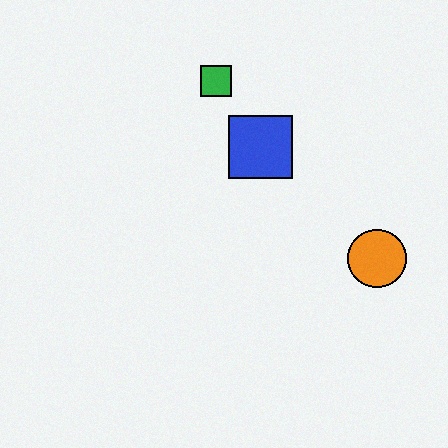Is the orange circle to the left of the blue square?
No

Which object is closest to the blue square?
The green square is closest to the blue square.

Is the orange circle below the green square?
Yes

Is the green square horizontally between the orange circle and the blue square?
No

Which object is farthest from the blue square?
The orange circle is farthest from the blue square.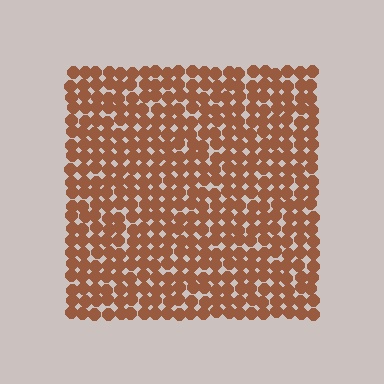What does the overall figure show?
The overall figure shows a square.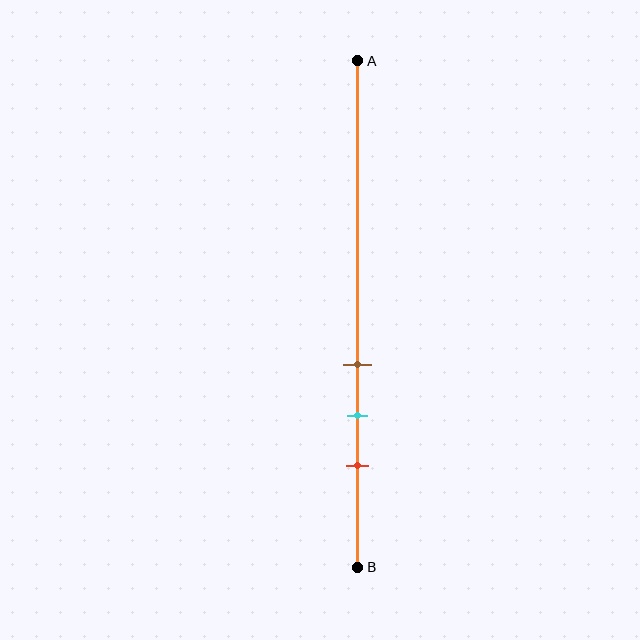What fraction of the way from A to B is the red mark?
The red mark is approximately 80% (0.8) of the way from A to B.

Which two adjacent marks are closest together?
The brown and cyan marks are the closest adjacent pair.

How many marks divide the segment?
There are 3 marks dividing the segment.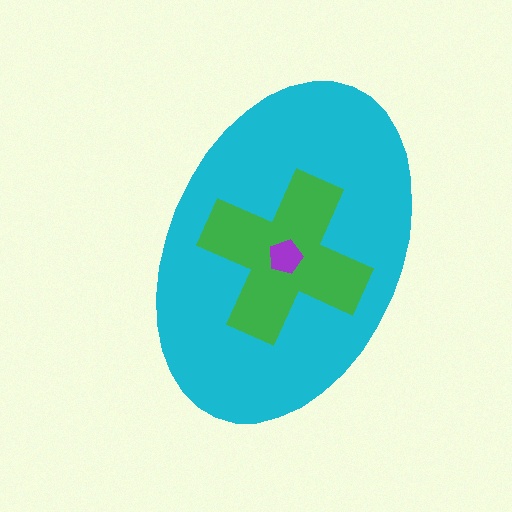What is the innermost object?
The purple pentagon.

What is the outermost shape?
The cyan ellipse.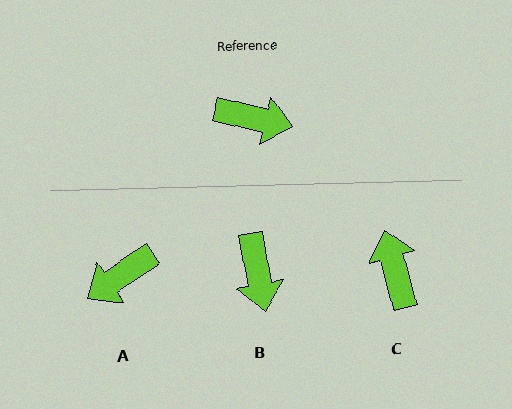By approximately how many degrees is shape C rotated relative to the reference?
Approximately 118 degrees counter-clockwise.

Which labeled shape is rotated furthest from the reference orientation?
A, about 133 degrees away.